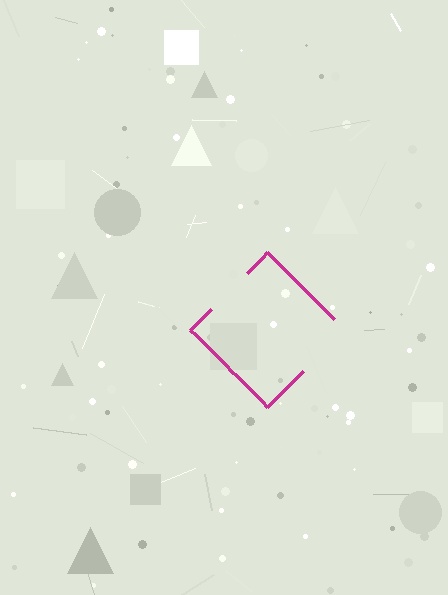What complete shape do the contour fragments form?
The contour fragments form a diamond.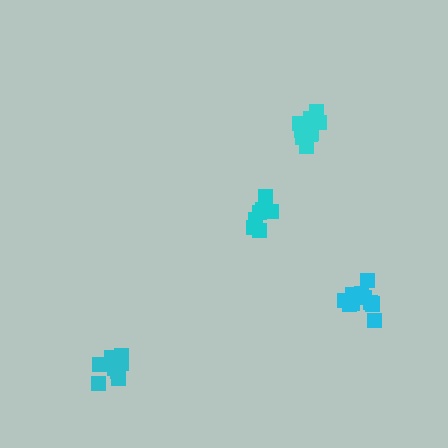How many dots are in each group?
Group 1: 10 dots, Group 2: 7 dots, Group 3: 8 dots, Group 4: 11 dots (36 total).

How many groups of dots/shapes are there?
There are 4 groups.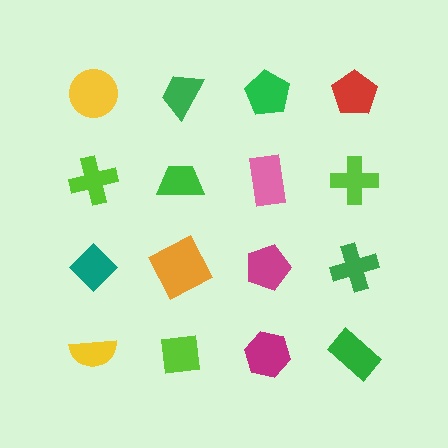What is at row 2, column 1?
A lime cross.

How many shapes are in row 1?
4 shapes.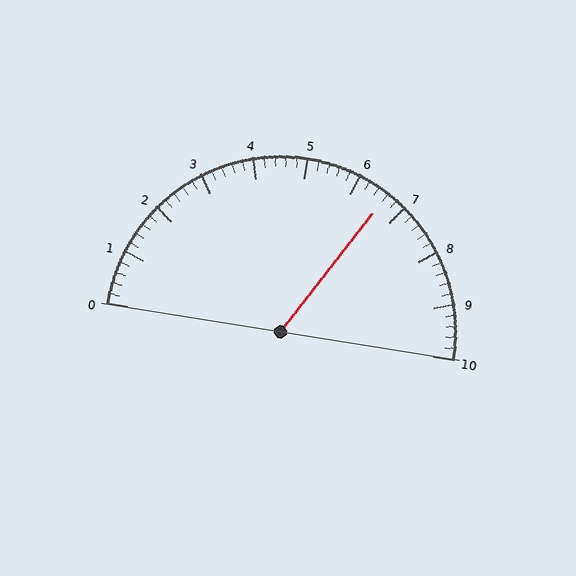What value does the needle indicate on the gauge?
The needle indicates approximately 6.6.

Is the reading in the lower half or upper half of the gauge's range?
The reading is in the upper half of the range (0 to 10).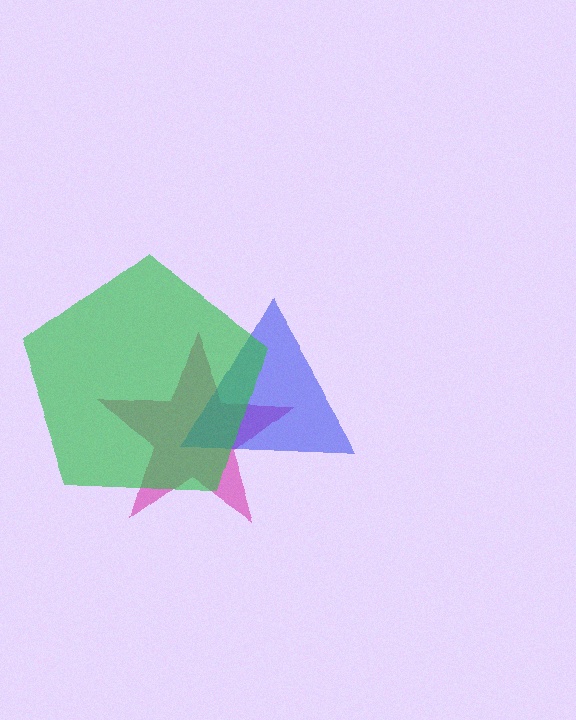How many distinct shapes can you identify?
There are 3 distinct shapes: a magenta star, a blue triangle, a green pentagon.